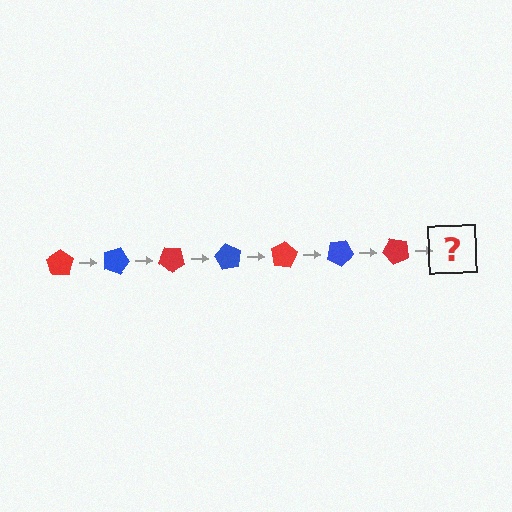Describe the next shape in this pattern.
It should be a blue pentagon, rotated 140 degrees from the start.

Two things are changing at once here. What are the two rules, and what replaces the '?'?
The two rules are that it rotates 20 degrees each step and the color cycles through red and blue. The '?' should be a blue pentagon, rotated 140 degrees from the start.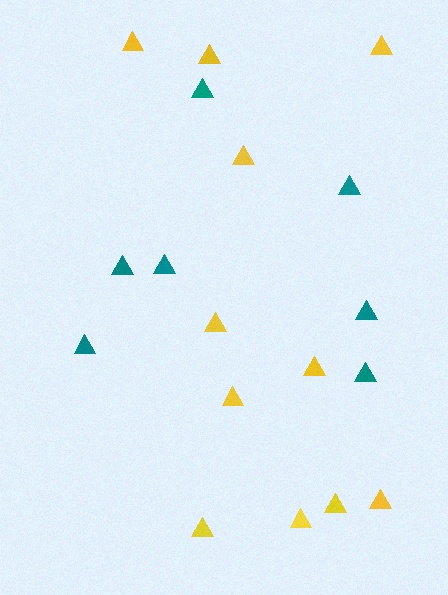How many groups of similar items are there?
There are 2 groups: one group of yellow triangles (11) and one group of teal triangles (7).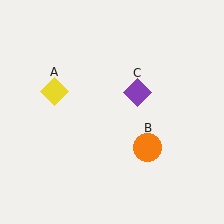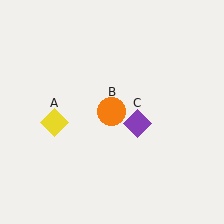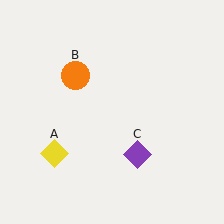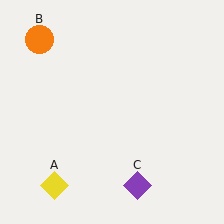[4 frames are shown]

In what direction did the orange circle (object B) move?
The orange circle (object B) moved up and to the left.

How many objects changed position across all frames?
3 objects changed position: yellow diamond (object A), orange circle (object B), purple diamond (object C).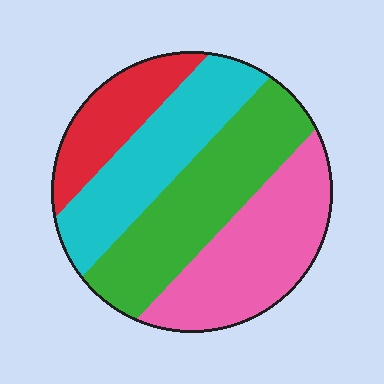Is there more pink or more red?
Pink.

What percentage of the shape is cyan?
Cyan takes up about one quarter (1/4) of the shape.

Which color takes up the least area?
Red, at roughly 15%.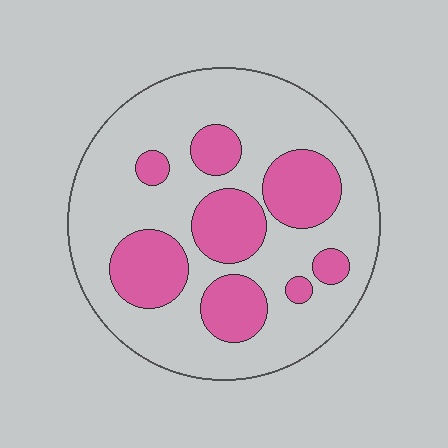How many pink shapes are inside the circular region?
8.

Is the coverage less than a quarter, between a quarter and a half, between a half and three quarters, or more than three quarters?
Between a quarter and a half.